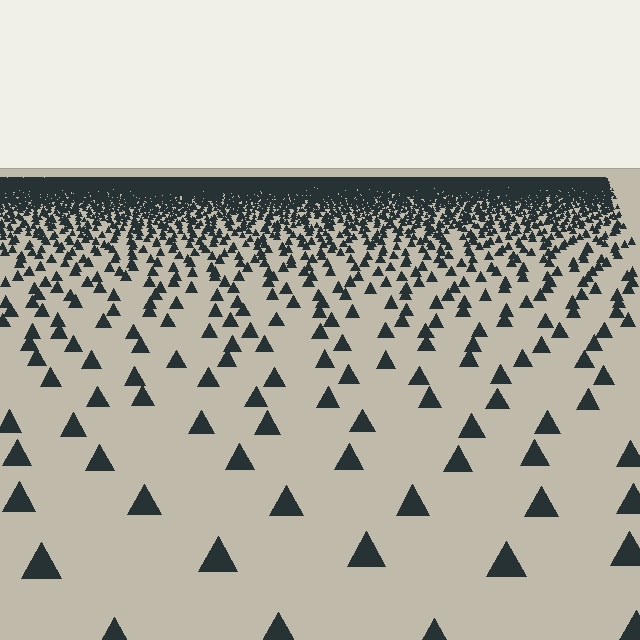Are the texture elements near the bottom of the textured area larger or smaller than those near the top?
Larger. Near the bottom, elements are closer to the viewer and appear at a bigger on-screen size.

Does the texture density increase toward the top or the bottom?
Density increases toward the top.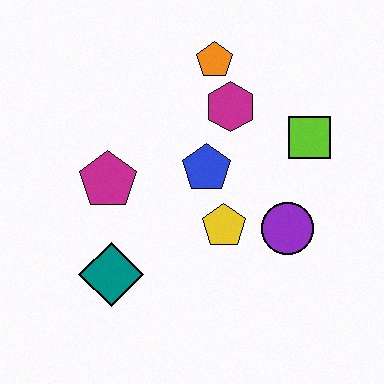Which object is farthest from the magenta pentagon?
The lime square is farthest from the magenta pentagon.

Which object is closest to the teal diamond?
The magenta pentagon is closest to the teal diamond.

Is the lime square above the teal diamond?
Yes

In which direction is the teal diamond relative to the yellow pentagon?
The teal diamond is to the left of the yellow pentagon.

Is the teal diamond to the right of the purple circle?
No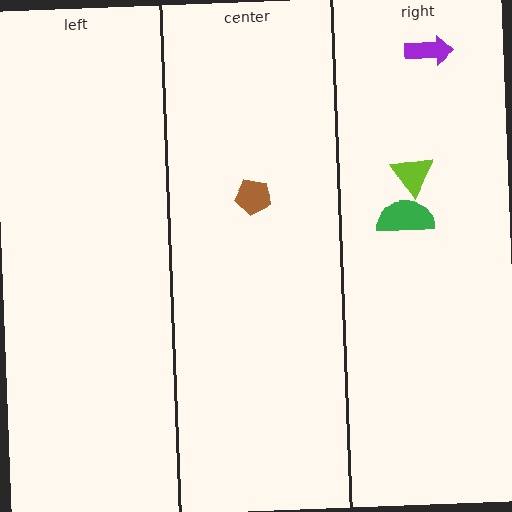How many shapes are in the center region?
1.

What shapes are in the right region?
The lime triangle, the purple arrow, the green semicircle.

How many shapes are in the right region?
3.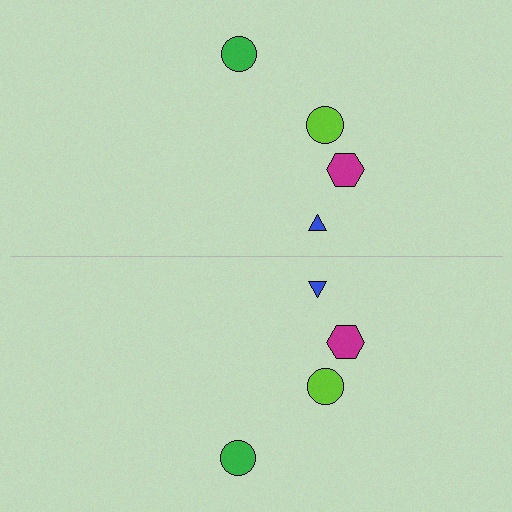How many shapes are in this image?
There are 8 shapes in this image.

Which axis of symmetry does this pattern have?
The pattern has a horizontal axis of symmetry running through the center of the image.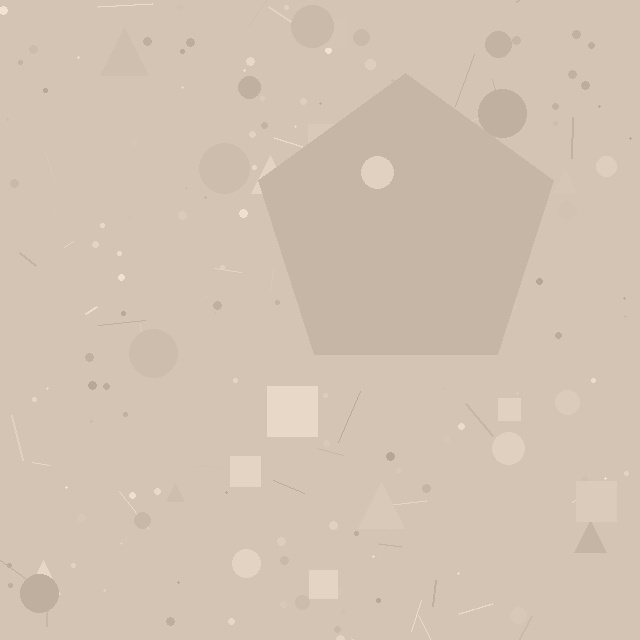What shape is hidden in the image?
A pentagon is hidden in the image.